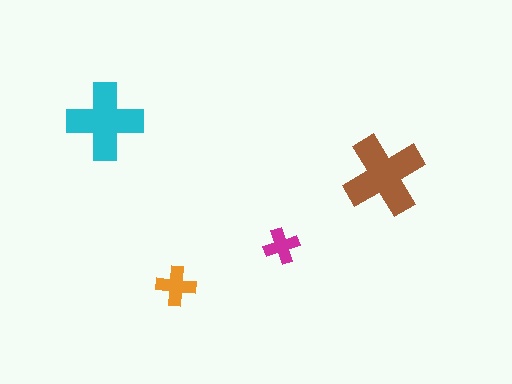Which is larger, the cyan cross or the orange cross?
The cyan one.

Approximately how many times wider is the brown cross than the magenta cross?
About 2.5 times wider.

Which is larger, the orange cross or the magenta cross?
The orange one.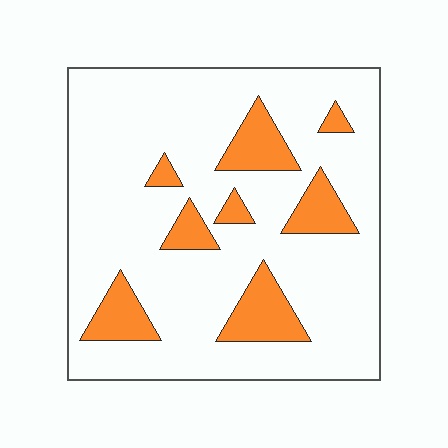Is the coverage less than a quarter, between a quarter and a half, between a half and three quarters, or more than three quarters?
Less than a quarter.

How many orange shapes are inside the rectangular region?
8.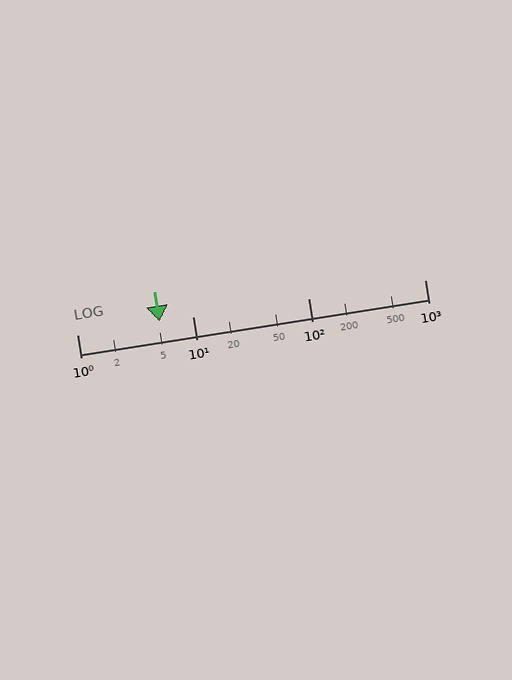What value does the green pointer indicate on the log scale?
The pointer indicates approximately 5.1.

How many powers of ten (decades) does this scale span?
The scale spans 3 decades, from 1 to 1000.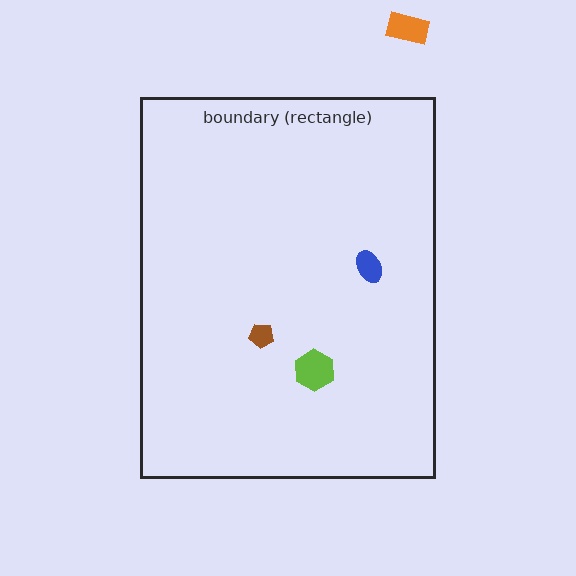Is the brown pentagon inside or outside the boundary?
Inside.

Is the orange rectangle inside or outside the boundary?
Outside.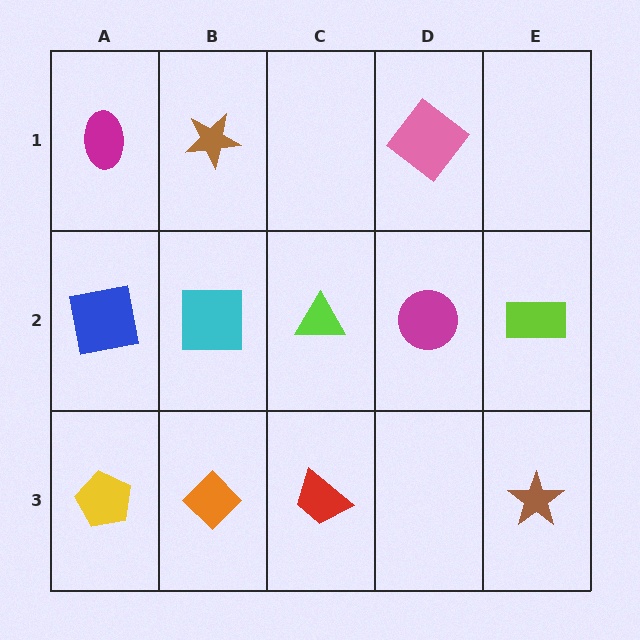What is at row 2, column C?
A lime triangle.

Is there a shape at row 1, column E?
No, that cell is empty.